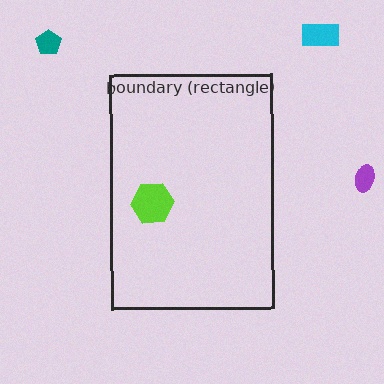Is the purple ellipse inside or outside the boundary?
Outside.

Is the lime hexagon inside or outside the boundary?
Inside.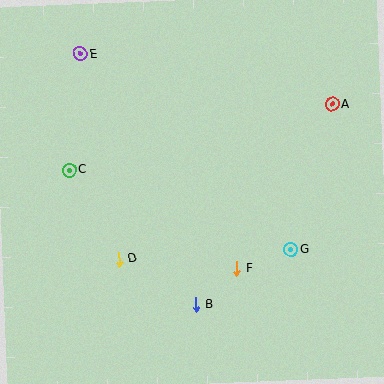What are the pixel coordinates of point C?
Point C is at (70, 170).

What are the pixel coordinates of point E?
Point E is at (80, 54).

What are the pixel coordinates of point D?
Point D is at (119, 259).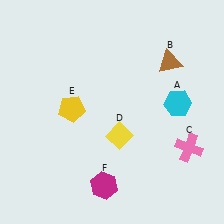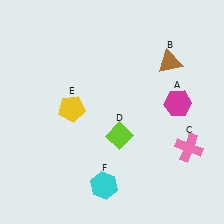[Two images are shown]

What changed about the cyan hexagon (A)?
In Image 1, A is cyan. In Image 2, it changed to magenta.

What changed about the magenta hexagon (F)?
In Image 1, F is magenta. In Image 2, it changed to cyan.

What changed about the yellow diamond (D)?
In Image 1, D is yellow. In Image 2, it changed to lime.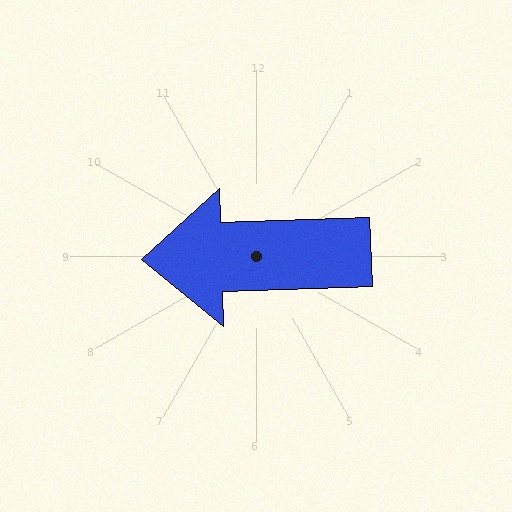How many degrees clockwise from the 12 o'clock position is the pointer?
Approximately 268 degrees.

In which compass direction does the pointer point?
West.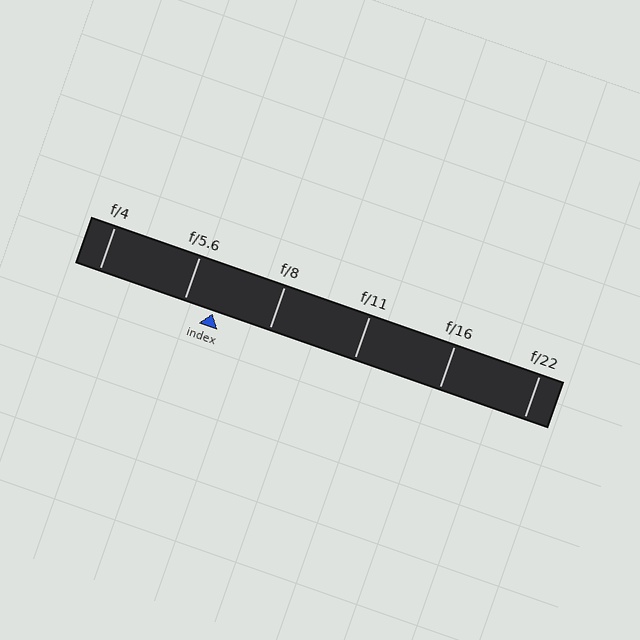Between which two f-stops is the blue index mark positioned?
The index mark is between f/5.6 and f/8.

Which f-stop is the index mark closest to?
The index mark is closest to f/5.6.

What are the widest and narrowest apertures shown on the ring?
The widest aperture shown is f/4 and the narrowest is f/22.